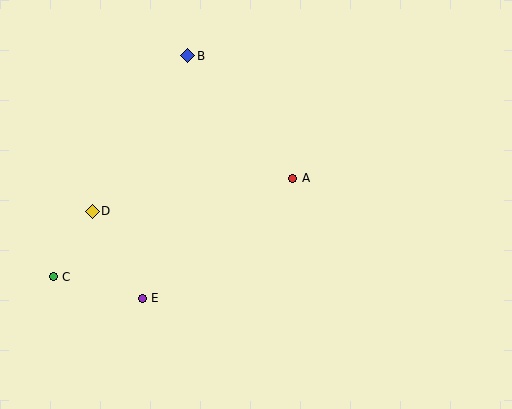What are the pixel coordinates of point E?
Point E is at (142, 298).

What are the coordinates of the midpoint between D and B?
The midpoint between D and B is at (140, 134).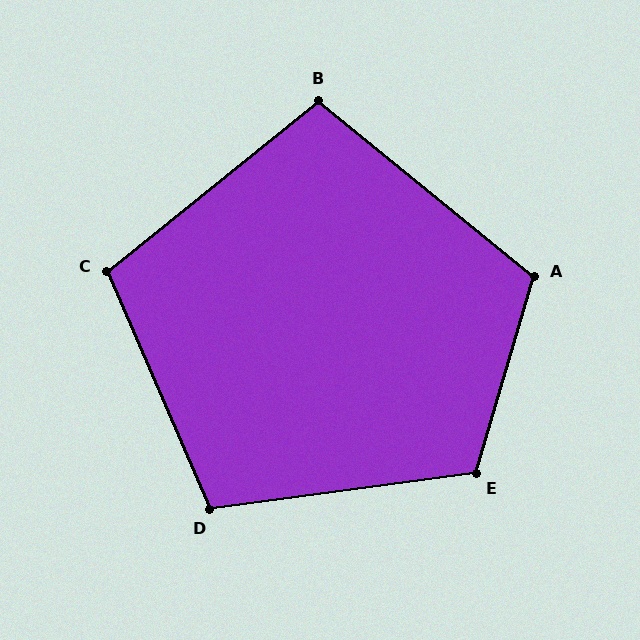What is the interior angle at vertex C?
Approximately 105 degrees (obtuse).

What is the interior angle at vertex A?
Approximately 113 degrees (obtuse).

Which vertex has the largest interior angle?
E, at approximately 114 degrees.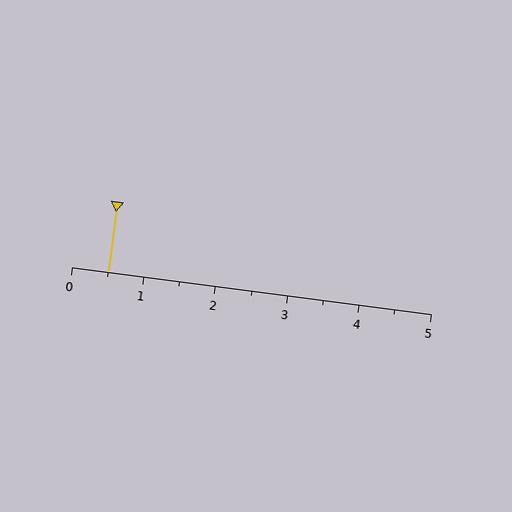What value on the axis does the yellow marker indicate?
The marker indicates approximately 0.5.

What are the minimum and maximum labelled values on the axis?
The axis runs from 0 to 5.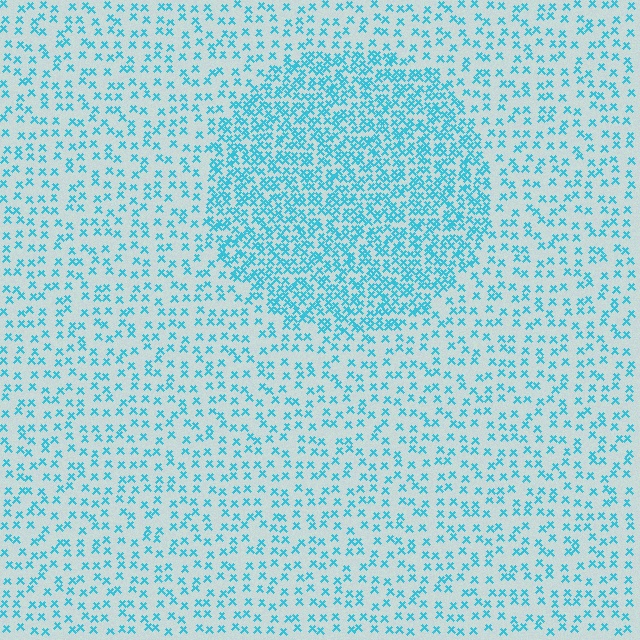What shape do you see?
I see a circle.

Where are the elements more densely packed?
The elements are more densely packed inside the circle boundary.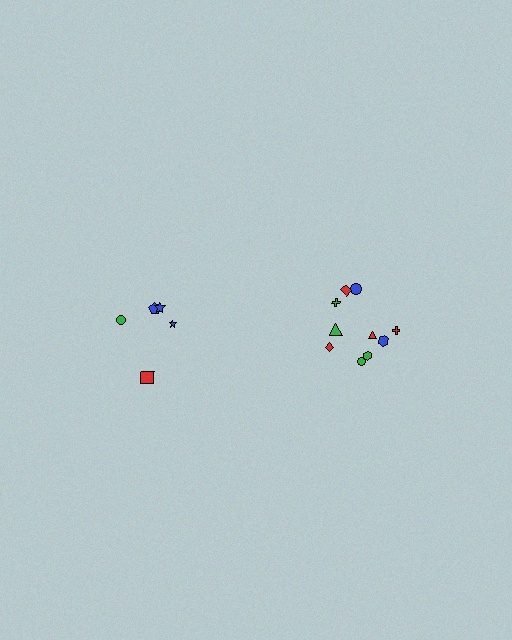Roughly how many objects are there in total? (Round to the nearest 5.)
Roughly 15 objects in total.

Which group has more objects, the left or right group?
The right group.